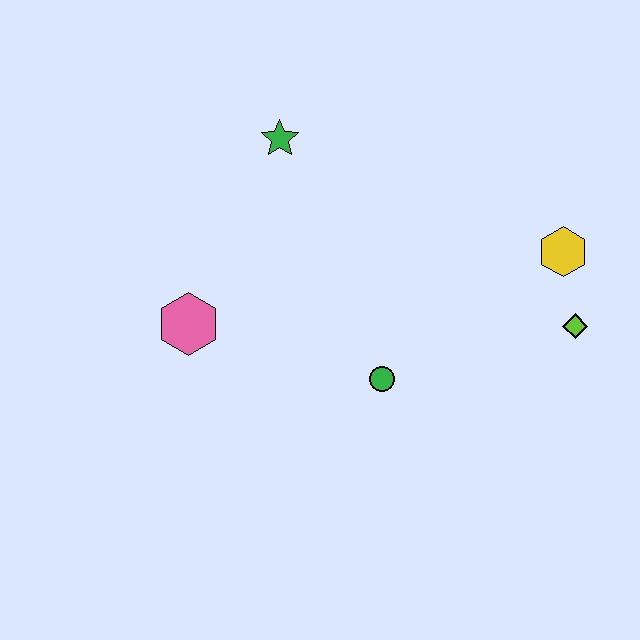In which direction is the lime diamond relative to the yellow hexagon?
The lime diamond is below the yellow hexagon.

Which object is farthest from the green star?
The lime diamond is farthest from the green star.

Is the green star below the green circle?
No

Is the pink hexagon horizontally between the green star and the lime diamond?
No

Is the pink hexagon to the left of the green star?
Yes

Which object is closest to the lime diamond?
The yellow hexagon is closest to the lime diamond.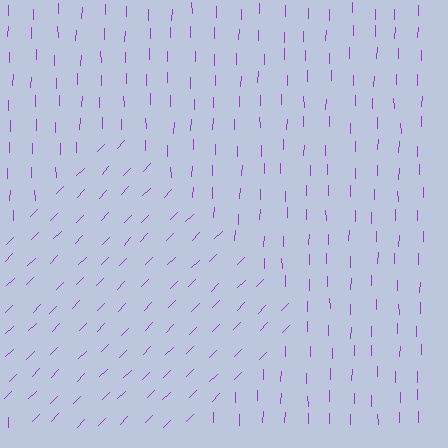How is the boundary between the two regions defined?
The boundary is defined purely by a change in line orientation (approximately 45 degrees difference). All lines are the same color and thickness.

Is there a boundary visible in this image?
Yes, there is a texture boundary formed by a change in line orientation.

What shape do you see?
I see a diamond.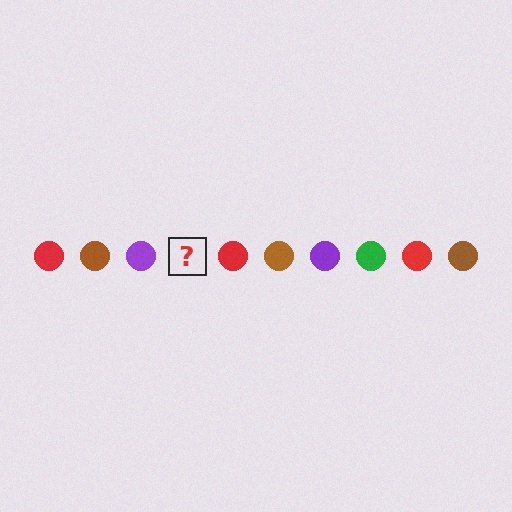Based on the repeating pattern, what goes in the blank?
The blank should be a green circle.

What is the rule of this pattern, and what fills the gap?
The rule is that the pattern cycles through red, brown, purple, green circles. The gap should be filled with a green circle.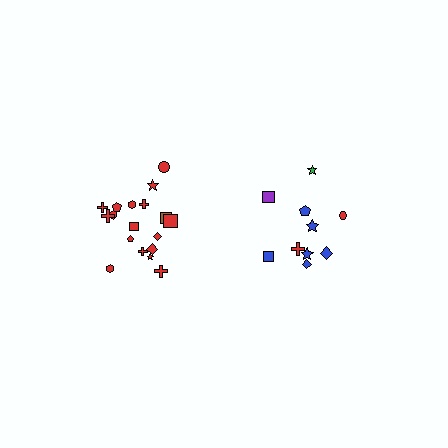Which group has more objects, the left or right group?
The left group.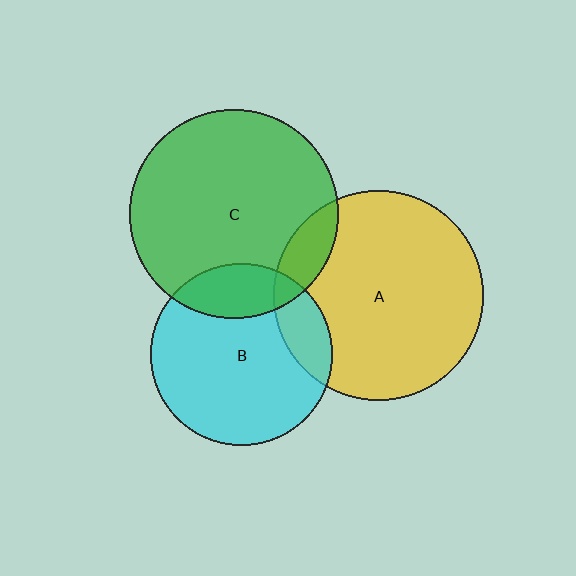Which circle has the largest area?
Circle A (yellow).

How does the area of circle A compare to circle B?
Approximately 1.3 times.